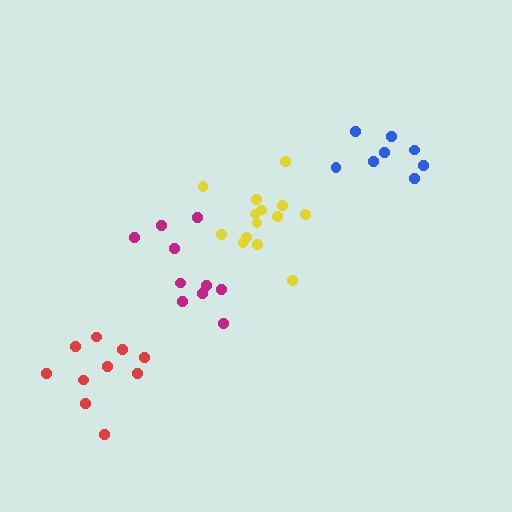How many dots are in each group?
Group 1: 10 dots, Group 2: 8 dots, Group 3: 14 dots, Group 4: 10 dots (42 total).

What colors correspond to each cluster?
The clusters are colored: magenta, blue, yellow, red.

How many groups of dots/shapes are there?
There are 4 groups.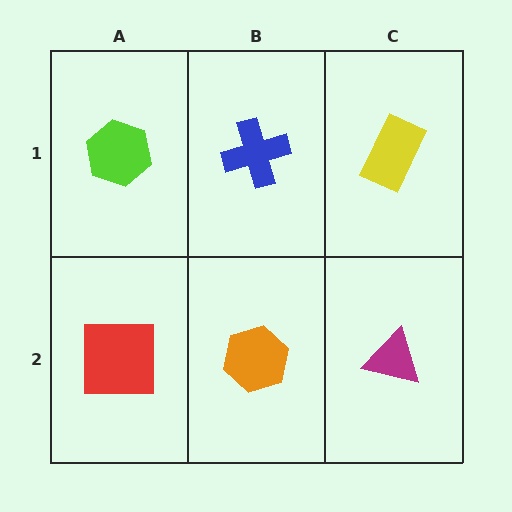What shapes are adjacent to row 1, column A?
A red square (row 2, column A), a blue cross (row 1, column B).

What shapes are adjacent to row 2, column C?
A yellow rectangle (row 1, column C), an orange hexagon (row 2, column B).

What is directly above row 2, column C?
A yellow rectangle.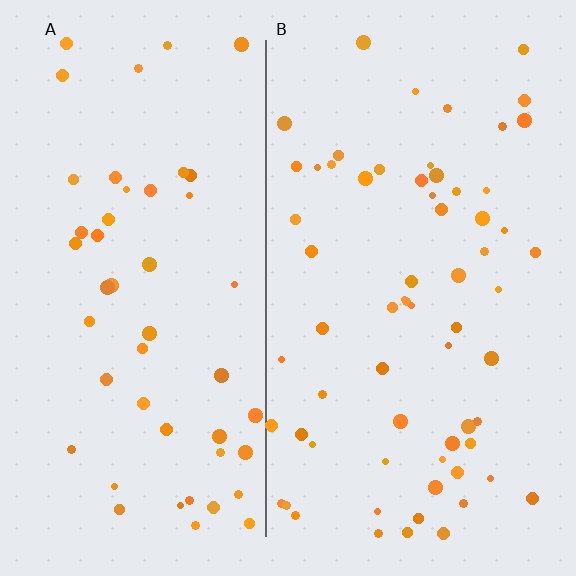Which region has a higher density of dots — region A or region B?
B (the right).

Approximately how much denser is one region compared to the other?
Approximately 1.3× — region B over region A.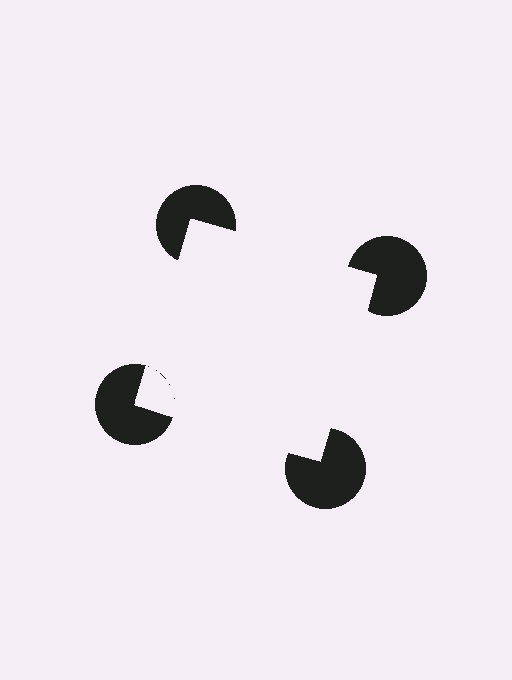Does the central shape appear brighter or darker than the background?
It typically appears slightly brighter than the background, even though no actual brightness change is drawn.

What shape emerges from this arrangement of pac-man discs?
An illusory square — its edges are inferred from the aligned wedge cuts in the pac-man discs, not physically drawn.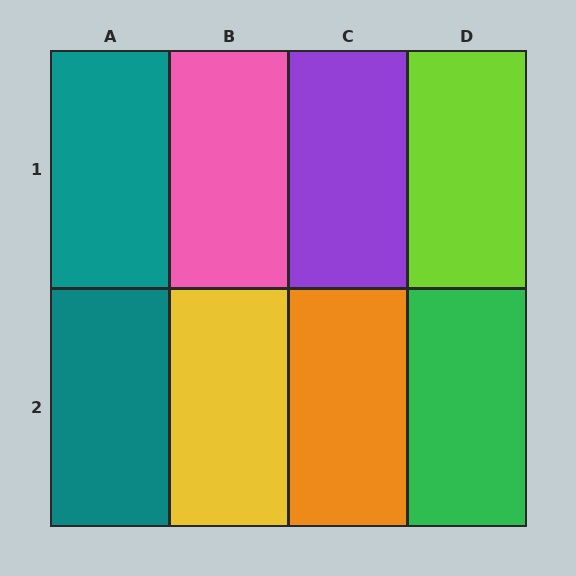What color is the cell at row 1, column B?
Pink.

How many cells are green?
1 cell is green.